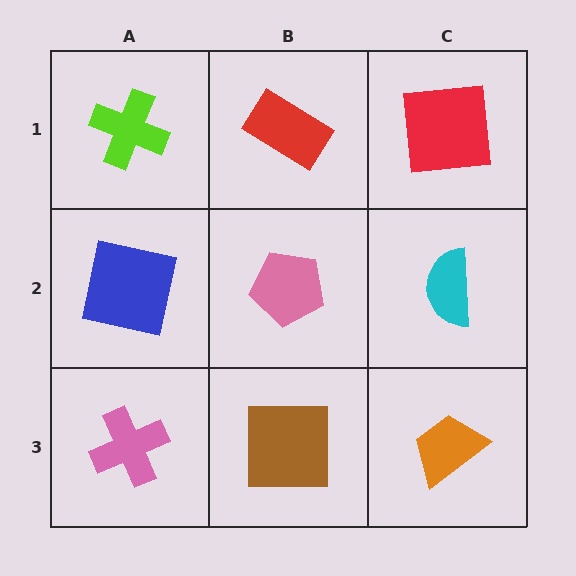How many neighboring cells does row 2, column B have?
4.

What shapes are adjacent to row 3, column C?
A cyan semicircle (row 2, column C), a brown square (row 3, column B).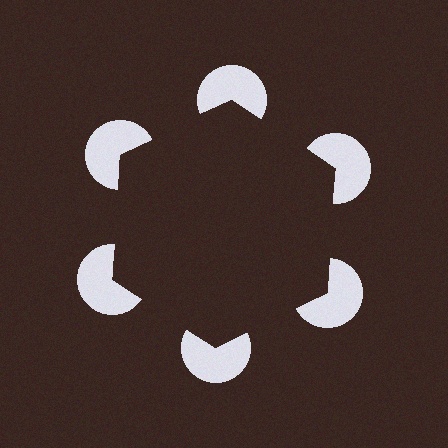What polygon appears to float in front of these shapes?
An illusory hexagon — its edges are inferred from the aligned wedge cuts in the pac-man discs, not physically drawn.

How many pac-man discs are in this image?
There are 6 — one at each vertex of the illusory hexagon.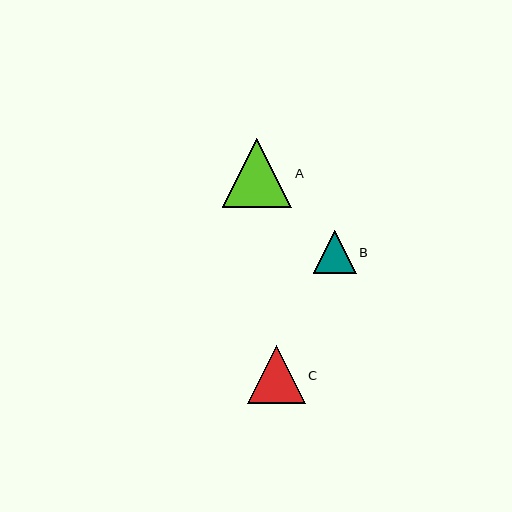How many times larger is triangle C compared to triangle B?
Triangle C is approximately 1.4 times the size of triangle B.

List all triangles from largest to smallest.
From largest to smallest: A, C, B.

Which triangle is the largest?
Triangle A is the largest with a size of approximately 69 pixels.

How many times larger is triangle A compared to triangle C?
Triangle A is approximately 1.2 times the size of triangle C.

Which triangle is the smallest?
Triangle B is the smallest with a size of approximately 43 pixels.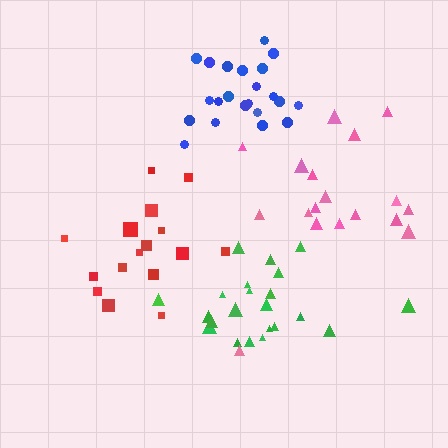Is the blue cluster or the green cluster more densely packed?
Blue.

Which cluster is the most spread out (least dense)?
Pink.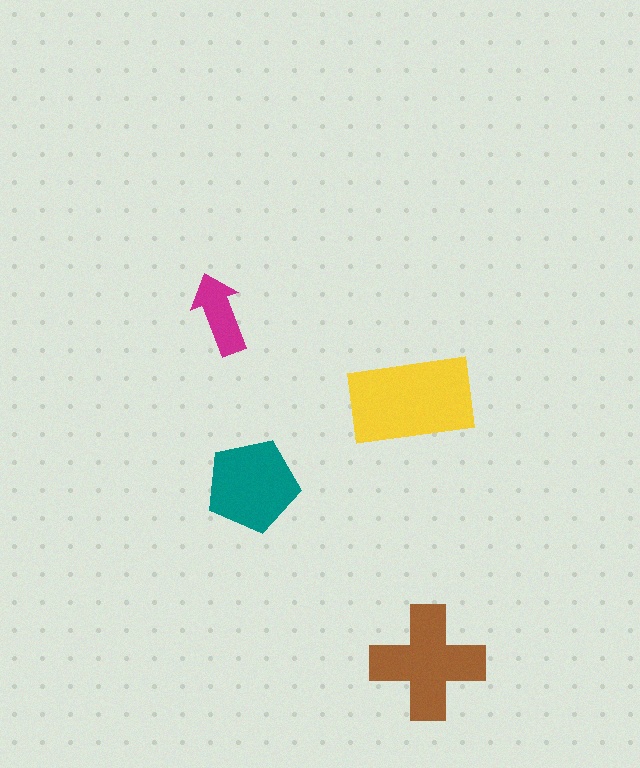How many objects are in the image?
There are 4 objects in the image.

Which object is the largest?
The yellow rectangle.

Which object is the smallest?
The magenta arrow.